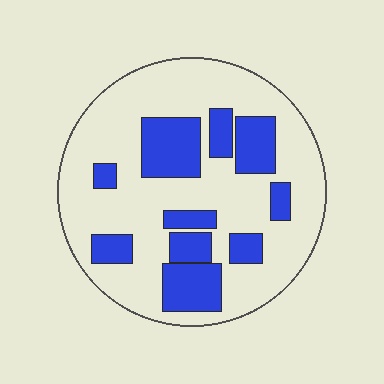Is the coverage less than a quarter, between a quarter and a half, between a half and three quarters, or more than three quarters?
Between a quarter and a half.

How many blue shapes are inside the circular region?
10.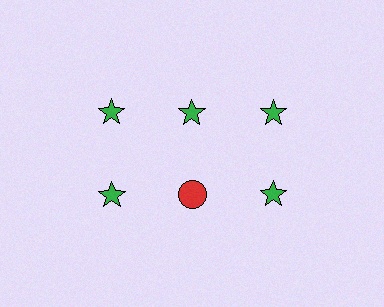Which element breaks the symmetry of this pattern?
The red circle in the second row, second from left column breaks the symmetry. All other shapes are green stars.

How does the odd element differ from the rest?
It differs in both color (red instead of green) and shape (circle instead of star).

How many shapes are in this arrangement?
There are 6 shapes arranged in a grid pattern.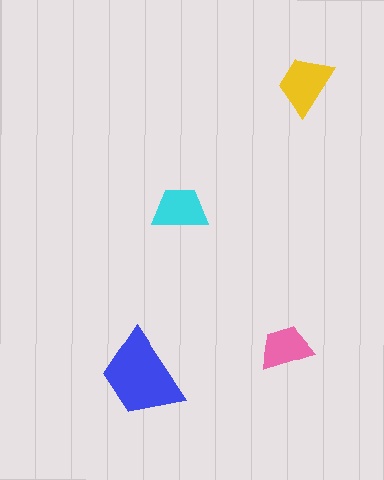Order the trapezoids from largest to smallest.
the blue one, the yellow one, the cyan one, the pink one.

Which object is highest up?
The yellow trapezoid is topmost.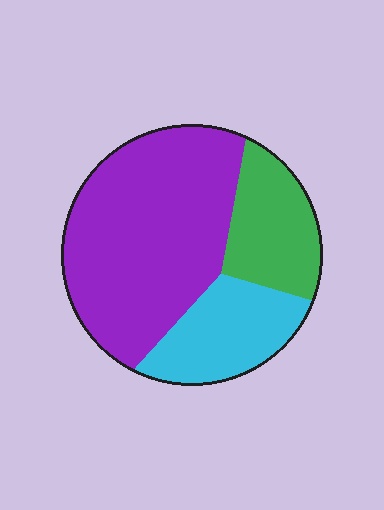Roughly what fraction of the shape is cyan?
Cyan covers about 20% of the shape.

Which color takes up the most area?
Purple, at roughly 60%.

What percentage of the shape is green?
Green takes up about one fifth (1/5) of the shape.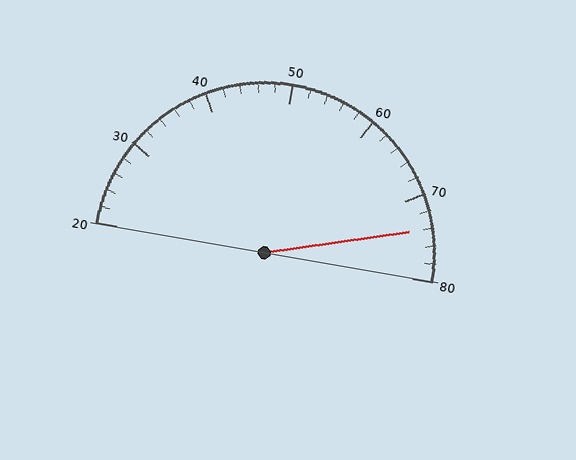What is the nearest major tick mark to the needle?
The nearest major tick mark is 70.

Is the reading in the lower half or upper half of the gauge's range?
The reading is in the upper half of the range (20 to 80).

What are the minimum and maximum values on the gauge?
The gauge ranges from 20 to 80.